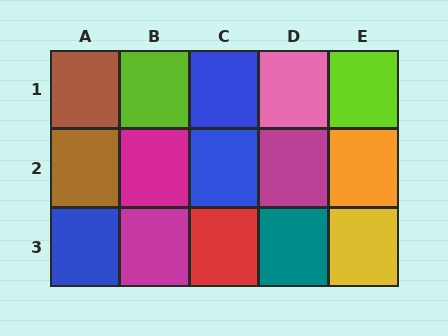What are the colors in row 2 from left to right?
Brown, magenta, blue, magenta, orange.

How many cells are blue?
3 cells are blue.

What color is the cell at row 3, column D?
Teal.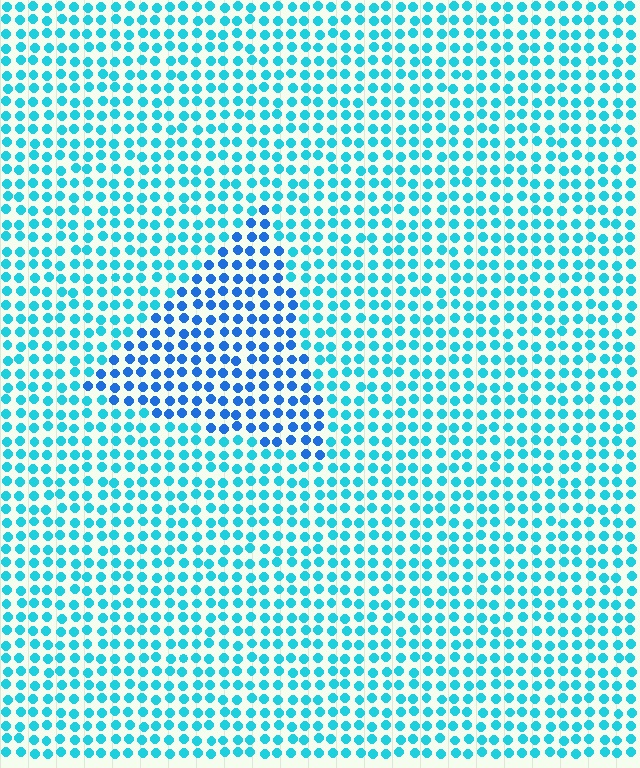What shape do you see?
I see a triangle.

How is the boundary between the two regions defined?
The boundary is defined purely by a slight shift in hue (about 31 degrees). Spacing, size, and orientation are identical on both sides.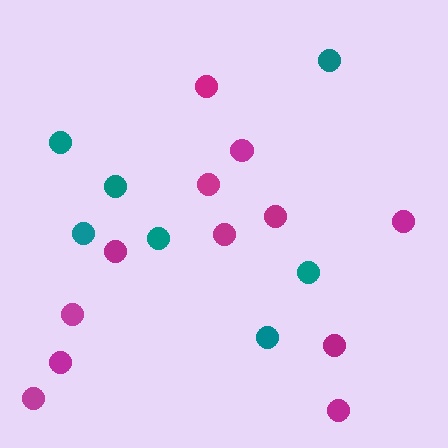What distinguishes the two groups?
There are 2 groups: one group of teal circles (7) and one group of magenta circles (12).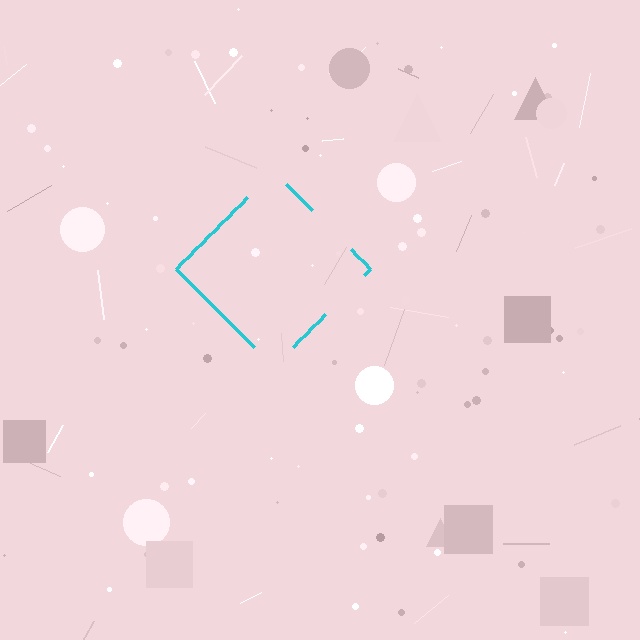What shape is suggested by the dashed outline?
The dashed outline suggests a diamond.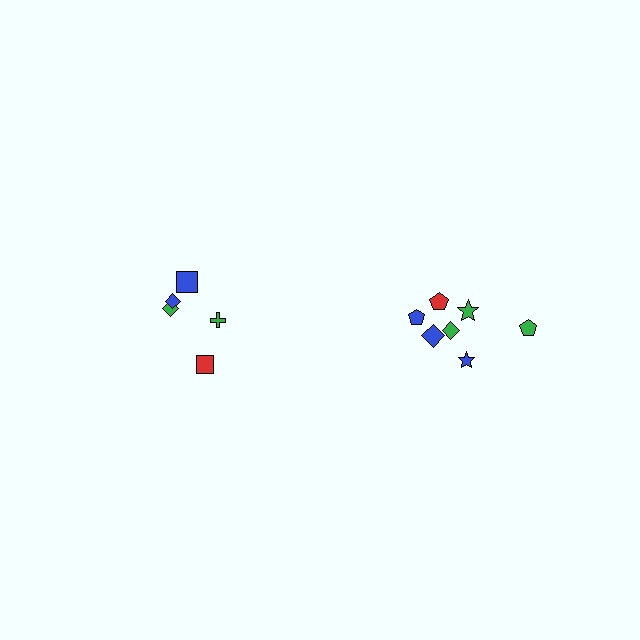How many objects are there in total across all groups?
There are 13 objects.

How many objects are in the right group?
There are 8 objects.